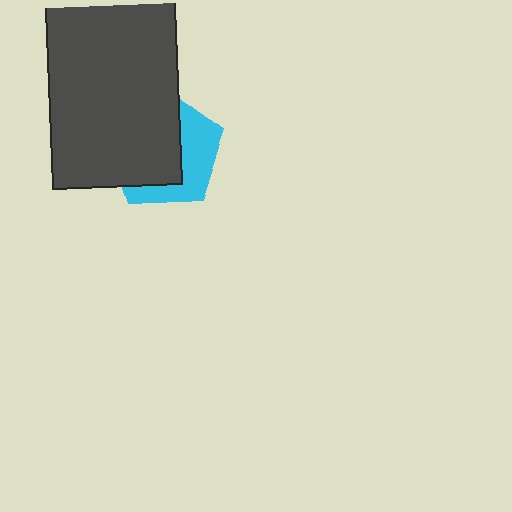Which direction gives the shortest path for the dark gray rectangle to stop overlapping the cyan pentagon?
Moving left gives the shortest separation.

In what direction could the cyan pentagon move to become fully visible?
The cyan pentagon could move right. That would shift it out from behind the dark gray rectangle entirely.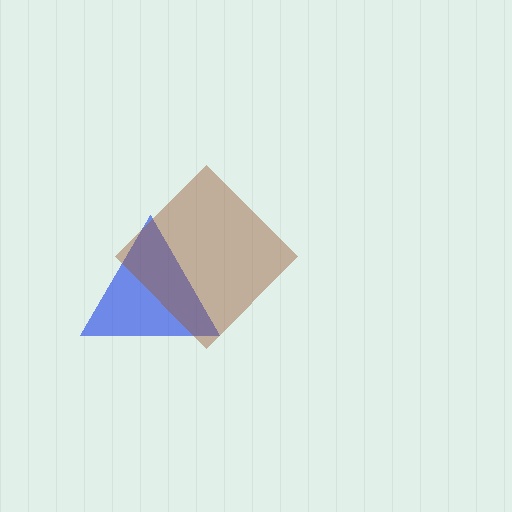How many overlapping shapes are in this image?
There are 2 overlapping shapes in the image.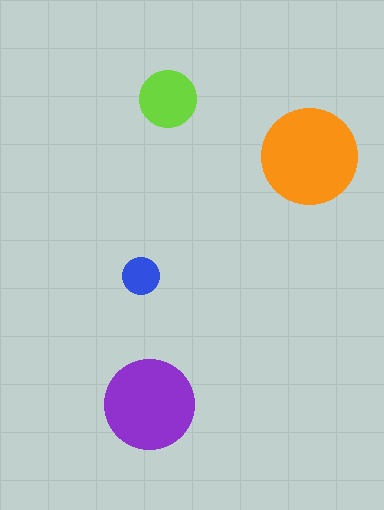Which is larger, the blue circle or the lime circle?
The lime one.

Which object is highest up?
The lime circle is topmost.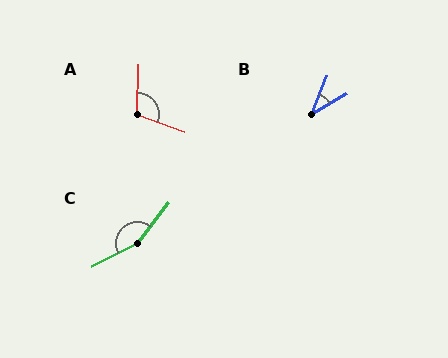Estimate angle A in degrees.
Approximately 108 degrees.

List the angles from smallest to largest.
B (37°), A (108°), C (154°).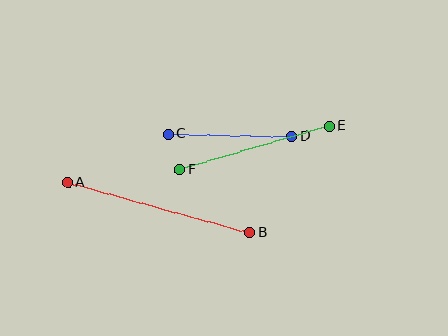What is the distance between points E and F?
The distance is approximately 155 pixels.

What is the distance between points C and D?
The distance is approximately 124 pixels.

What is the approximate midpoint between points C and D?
The midpoint is at approximately (230, 135) pixels.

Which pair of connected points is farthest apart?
Points A and B are farthest apart.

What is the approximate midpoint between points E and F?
The midpoint is at approximately (255, 148) pixels.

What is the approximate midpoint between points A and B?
The midpoint is at approximately (159, 208) pixels.